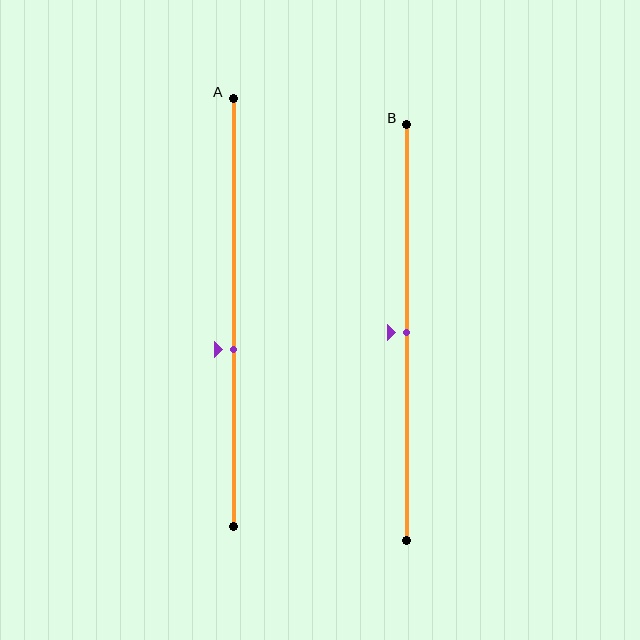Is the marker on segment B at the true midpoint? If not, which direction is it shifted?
Yes, the marker on segment B is at the true midpoint.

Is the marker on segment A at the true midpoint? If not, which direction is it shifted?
No, the marker on segment A is shifted downward by about 9% of the segment length.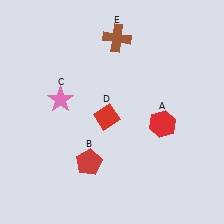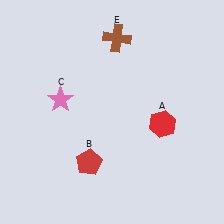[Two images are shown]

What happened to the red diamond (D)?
The red diamond (D) was removed in Image 2. It was in the bottom-left area of Image 1.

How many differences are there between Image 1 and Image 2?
There is 1 difference between the two images.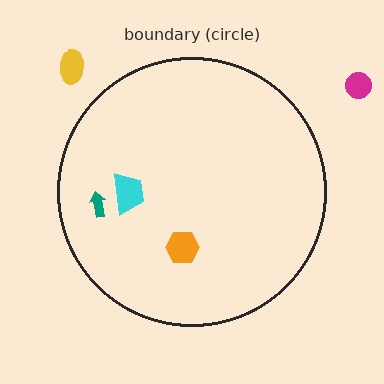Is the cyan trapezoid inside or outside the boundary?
Inside.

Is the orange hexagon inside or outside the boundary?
Inside.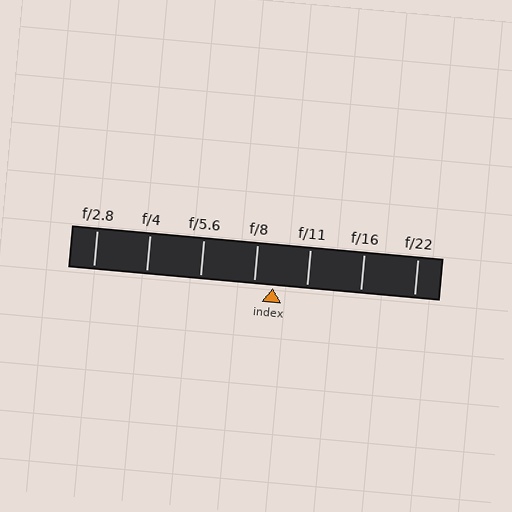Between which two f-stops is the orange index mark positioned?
The index mark is between f/8 and f/11.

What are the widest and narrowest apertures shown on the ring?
The widest aperture shown is f/2.8 and the narrowest is f/22.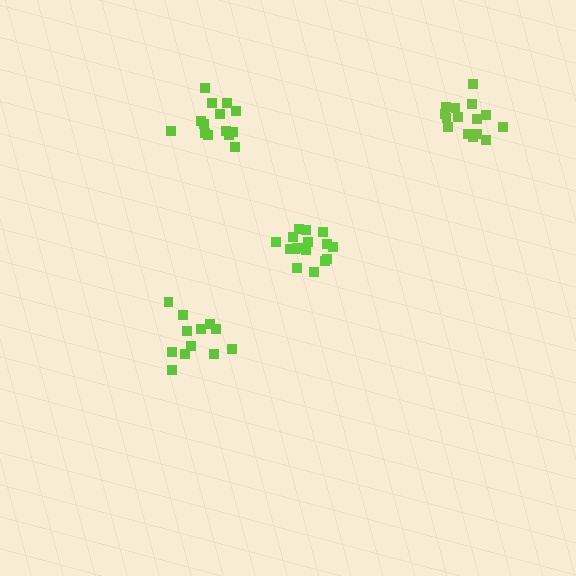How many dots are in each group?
Group 1: 12 dots, Group 2: 15 dots, Group 3: 14 dots, Group 4: 17 dots (58 total).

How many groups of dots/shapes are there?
There are 4 groups.